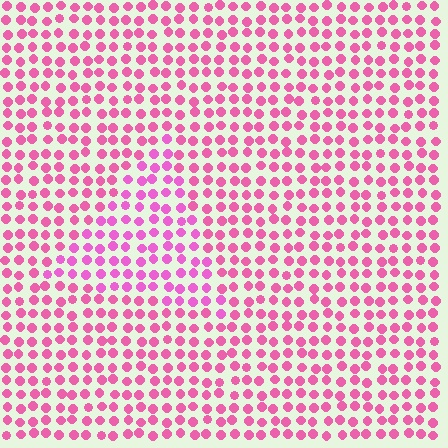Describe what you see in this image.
The image is filled with small pink elements in a uniform arrangement. A triangle-shaped region is visible where the elements are tinted to a slightly different hue, forming a subtle color boundary.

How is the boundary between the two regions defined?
The boundary is defined purely by a slight shift in hue (about 18 degrees). Spacing, size, and orientation are identical on both sides.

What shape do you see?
I see a triangle.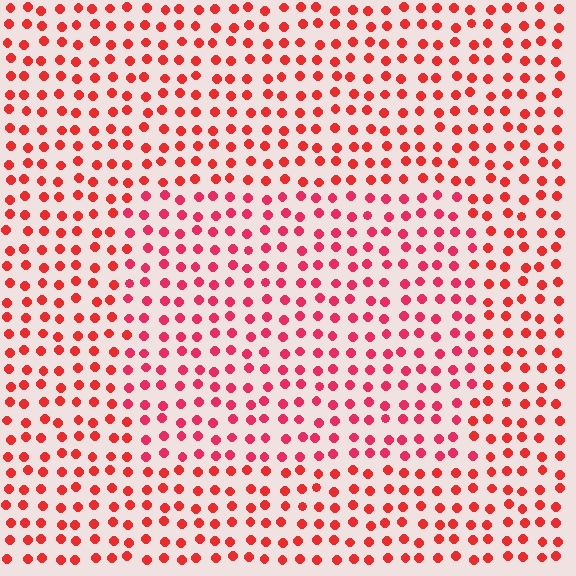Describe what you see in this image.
The image is filled with small red elements in a uniform arrangement. A rectangle-shaped region is visible where the elements are tinted to a slightly different hue, forming a subtle color boundary.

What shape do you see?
I see a rectangle.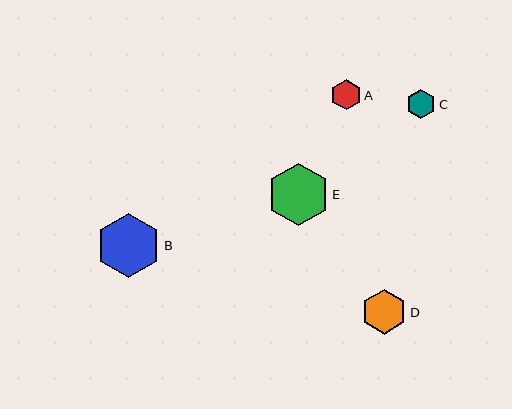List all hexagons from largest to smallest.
From largest to smallest: B, E, D, A, C.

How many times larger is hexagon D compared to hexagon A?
Hexagon D is approximately 1.5 times the size of hexagon A.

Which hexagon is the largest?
Hexagon B is the largest with a size of approximately 64 pixels.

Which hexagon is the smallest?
Hexagon C is the smallest with a size of approximately 29 pixels.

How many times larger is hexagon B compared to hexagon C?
Hexagon B is approximately 2.2 times the size of hexagon C.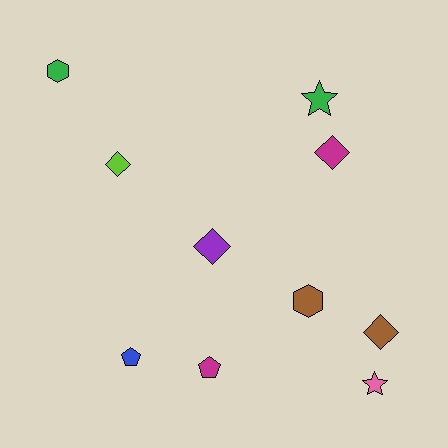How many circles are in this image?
There are no circles.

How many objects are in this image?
There are 10 objects.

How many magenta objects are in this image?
There are 2 magenta objects.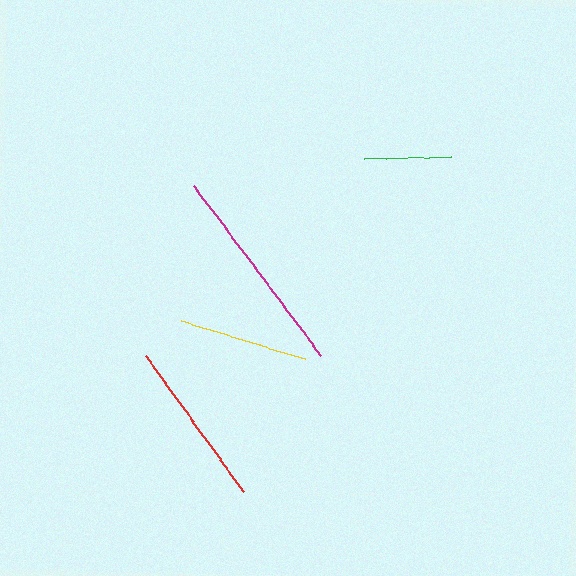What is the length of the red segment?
The red segment is approximately 167 pixels long.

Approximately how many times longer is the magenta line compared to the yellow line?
The magenta line is approximately 1.6 times the length of the yellow line.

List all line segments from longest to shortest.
From longest to shortest: magenta, red, yellow, green.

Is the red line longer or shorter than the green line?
The red line is longer than the green line.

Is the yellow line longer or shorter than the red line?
The red line is longer than the yellow line.